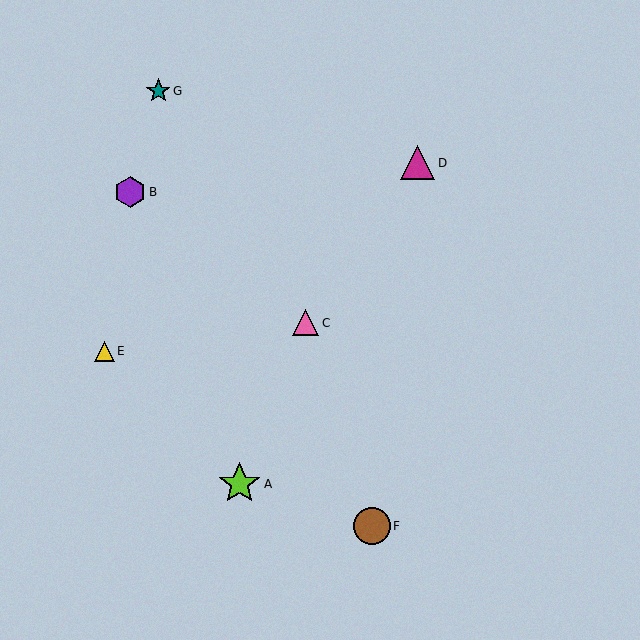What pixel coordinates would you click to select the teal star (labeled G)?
Click at (158, 91) to select the teal star G.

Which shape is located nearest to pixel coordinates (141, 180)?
The purple hexagon (labeled B) at (130, 192) is nearest to that location.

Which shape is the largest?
The lime star (labeled A) is the largest.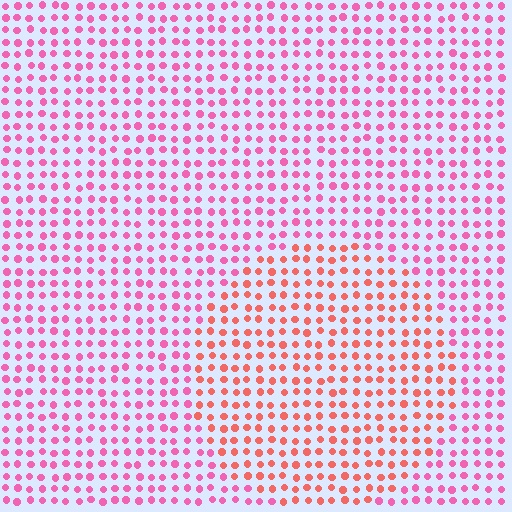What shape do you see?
I see a circle.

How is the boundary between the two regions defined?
The boundary is defined purely by a slight shift in hue (about 36 degrees). Spacing, size, and orientation are identical on both sides.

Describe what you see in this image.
The image is filled with small pink elements in a uniform arrangement. A circle-shaped region is visible where the elements are tinted to a slightly different hue, forming a subtle color boundary.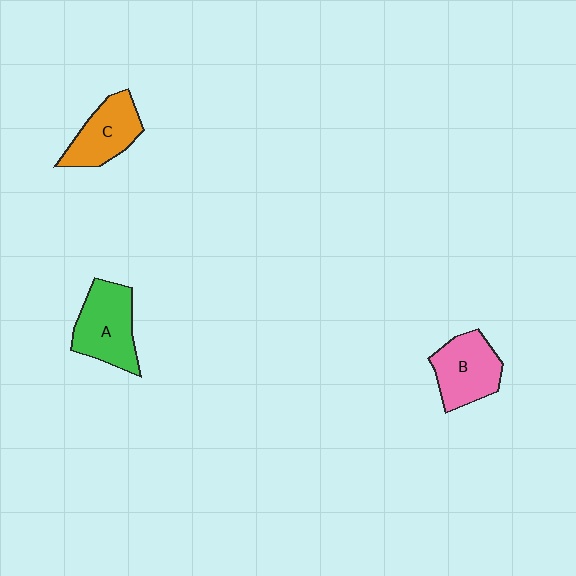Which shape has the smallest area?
Shape C (orange).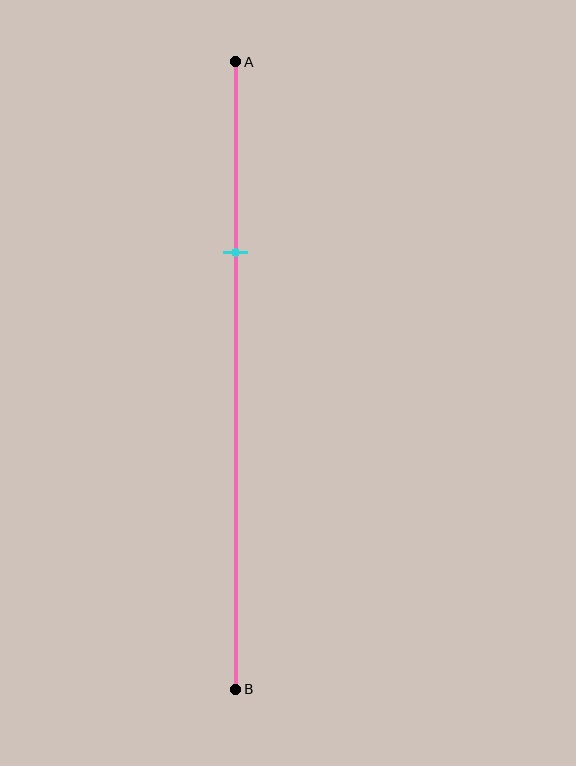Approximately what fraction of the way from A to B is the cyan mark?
The cyan mark is approximately 30% of the way from A to B.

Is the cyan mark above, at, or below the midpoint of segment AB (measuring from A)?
The cyan mark is above the midpoint of segment AB.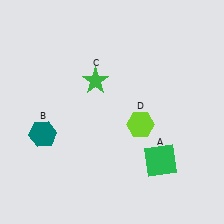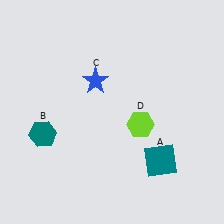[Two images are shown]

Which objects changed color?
A changed from green to teal. C changed from green to blue.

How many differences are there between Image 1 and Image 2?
There are 2 differences between the two images.